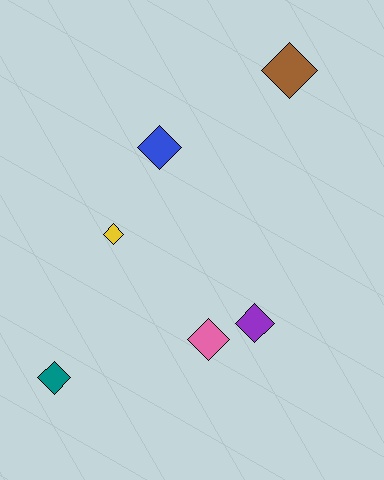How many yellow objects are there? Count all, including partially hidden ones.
There is 1 yellow object.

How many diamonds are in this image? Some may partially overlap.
There are 6 diamonds.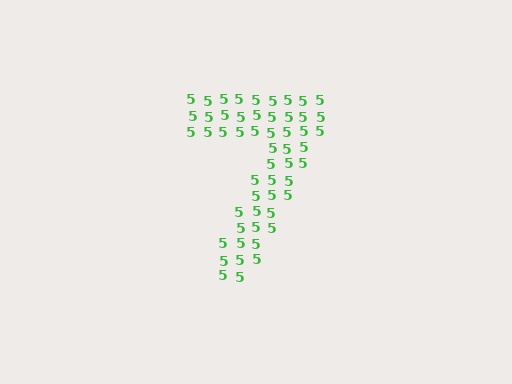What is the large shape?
The large shape is the digit 7.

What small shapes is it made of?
It is made of small digit 5's.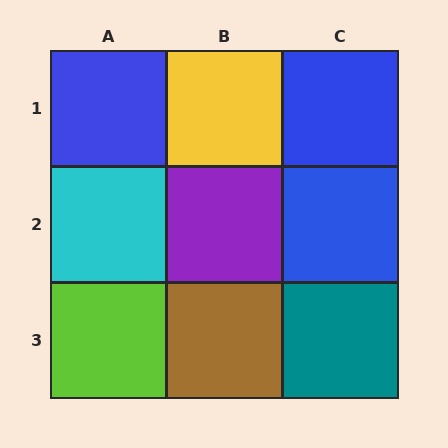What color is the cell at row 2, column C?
Blue.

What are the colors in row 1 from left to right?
Blue, yellow, blue.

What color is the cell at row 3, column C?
Teal.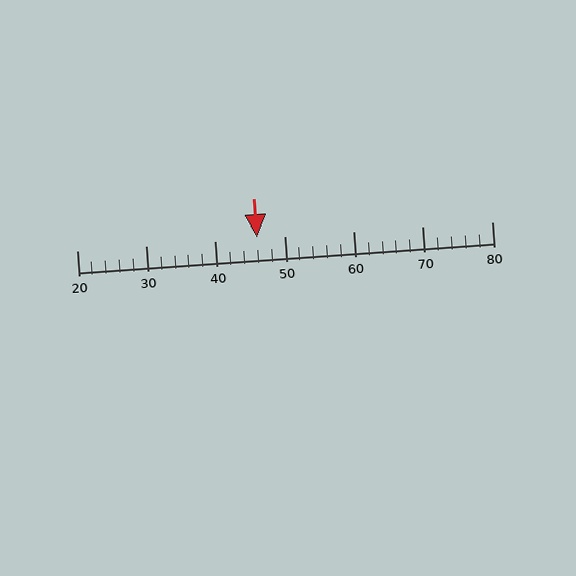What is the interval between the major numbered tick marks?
The major tick marks are spaced 10 units apart.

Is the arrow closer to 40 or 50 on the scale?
The arrow is closer to 50.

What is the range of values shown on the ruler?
The ruler shows values from 20 to 80.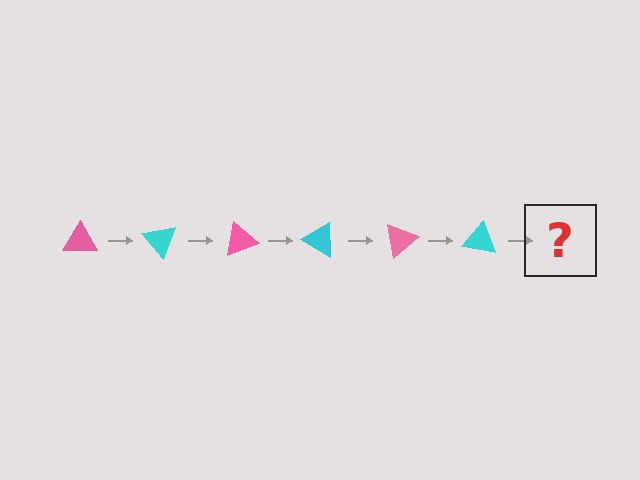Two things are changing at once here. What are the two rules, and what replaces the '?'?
The two rules are that it rotates 50 degrees each step and the color cycles through pink and cyan. The '?' should be a pink triangle, rotated 300 degrees from the start.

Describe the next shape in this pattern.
It should be a pink triangle, rotated 300 degrees from the start.